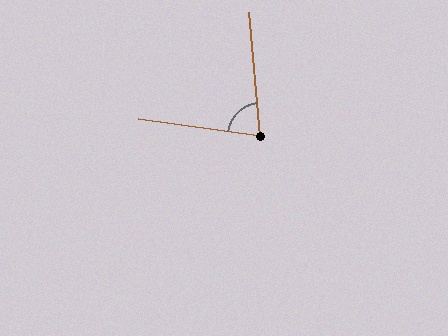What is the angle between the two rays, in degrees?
Approximately 77 degrees.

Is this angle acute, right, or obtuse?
It is acute.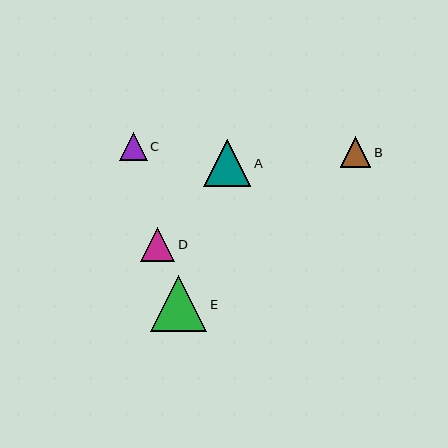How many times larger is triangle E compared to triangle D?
Triangle E is approximately 1.6 times the size of triangle D.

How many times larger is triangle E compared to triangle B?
Triangle E is approximately 1.8 times the size of triangle B.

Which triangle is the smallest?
Triangle C is the smallest with a size of approximately 28 pixels.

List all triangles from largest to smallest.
From largest to smallest: E, A, D, B, C.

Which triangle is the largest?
Triangle E is the largest with a size of approximately 56 pixels.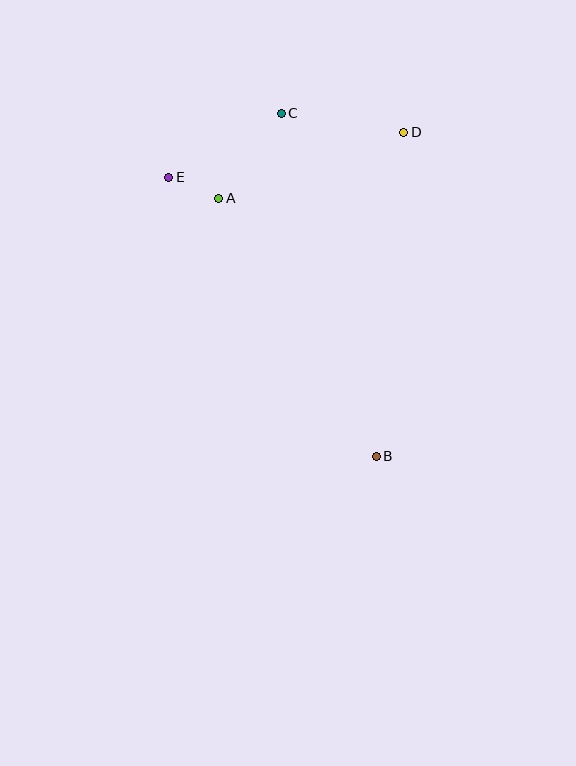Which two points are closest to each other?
Points A and E are closest to each other.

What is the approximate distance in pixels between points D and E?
The distance between D and E is approximately 239 pixels.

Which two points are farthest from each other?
Points B and C are farthest from each other.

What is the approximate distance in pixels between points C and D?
The distance between C and D is approximately 124 pixels.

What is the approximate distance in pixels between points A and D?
The distance between A and D is approximately 196 pixels.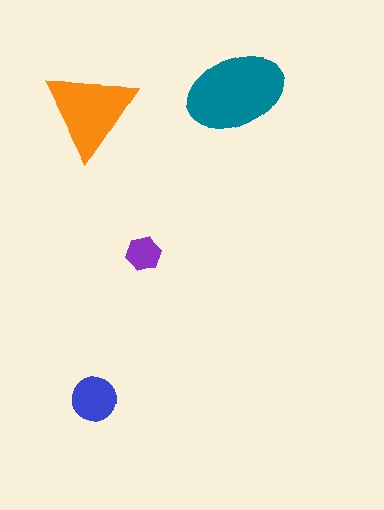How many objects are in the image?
There are 4 objects in the image.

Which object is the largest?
The teal ellipse.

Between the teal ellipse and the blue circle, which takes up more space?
The teal ellipse.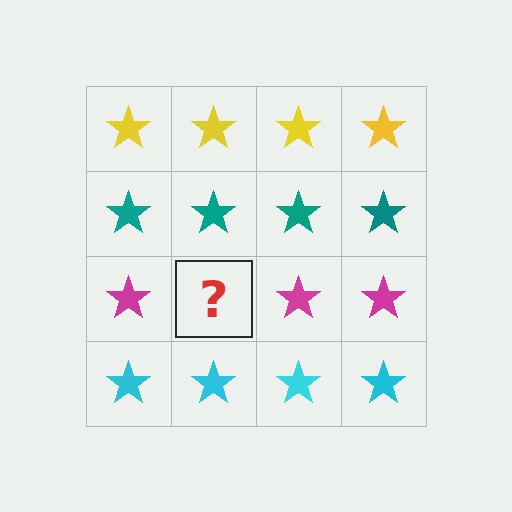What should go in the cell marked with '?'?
The missing cell should contain a magenta star.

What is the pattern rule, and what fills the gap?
The rule is that each row has a consistent color. The gap should be filled with a magenta star.